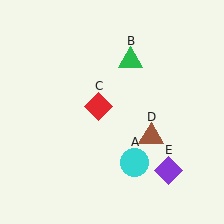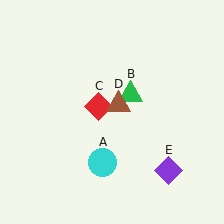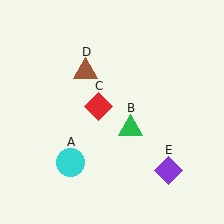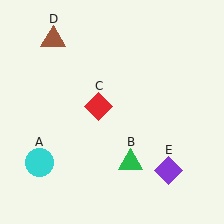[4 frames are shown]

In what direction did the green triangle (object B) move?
The green triangle (object B) moved down.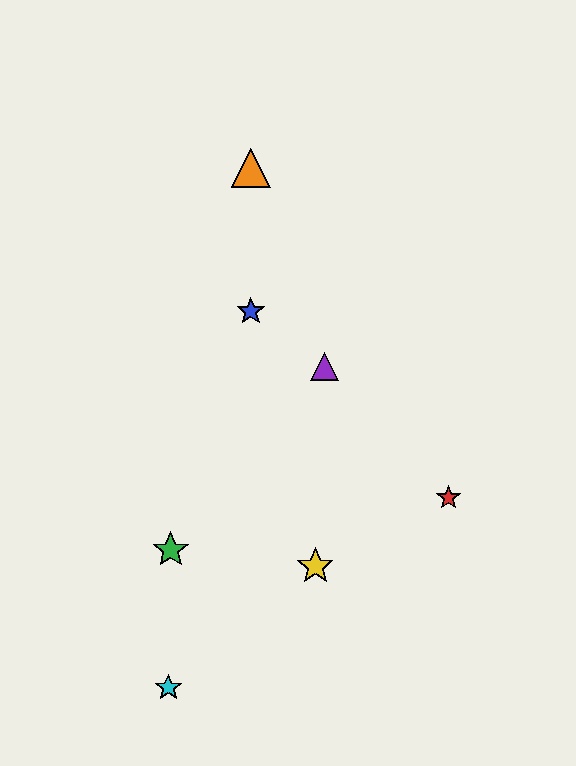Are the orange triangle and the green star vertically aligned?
No, the orange triangle is at x≈251 and the green star is at x≈170.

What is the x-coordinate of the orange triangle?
The orange triangle is at x≈251.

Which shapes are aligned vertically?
The blue star, the orange triangle are aligned vertically.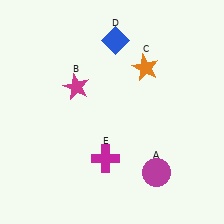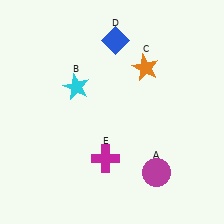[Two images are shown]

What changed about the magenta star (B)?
In Image 1, B is magenta. In Image 2, it changed to cyan.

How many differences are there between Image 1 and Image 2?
There is 1 difference between the two images.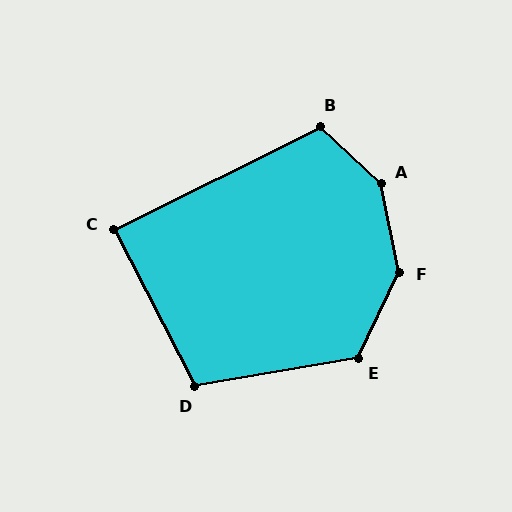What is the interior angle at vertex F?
Approximately 143 degrees (obtuse).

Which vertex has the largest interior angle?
A, at approximately 145 degrees.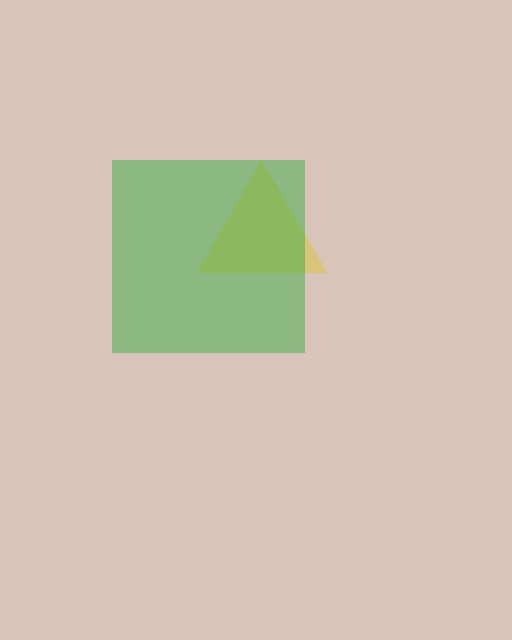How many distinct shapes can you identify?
There are 2 distinct shapes: a yellow triangle, a green square.